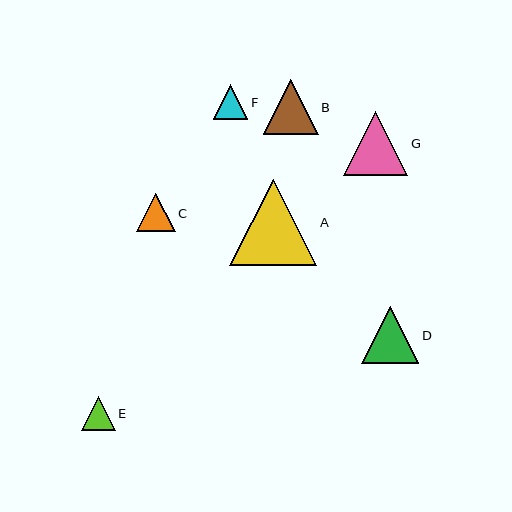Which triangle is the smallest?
Triangle E is the smallest with a size of approximately 33 pixels.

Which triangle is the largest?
Triangle A is the largest with a size of approximately 87 pixels.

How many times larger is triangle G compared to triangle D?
Triangle G is approximately 1.1 times the size of triangle D.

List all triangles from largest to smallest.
From largest to smallest: A, G, D, B, C, F, E.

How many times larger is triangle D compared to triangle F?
Triangle D is approximately 1.6 times the size of triangle F.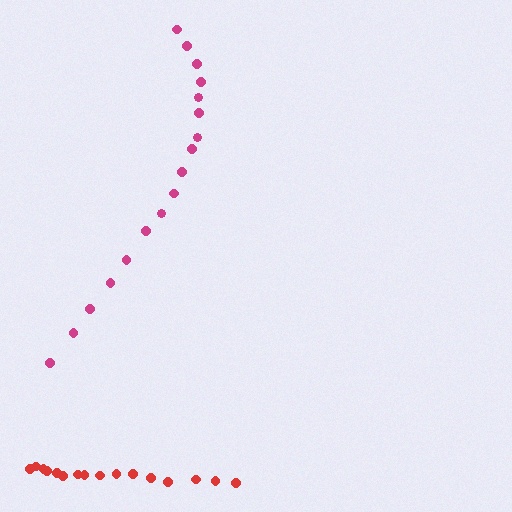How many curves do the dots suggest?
There are 2 distinct paths.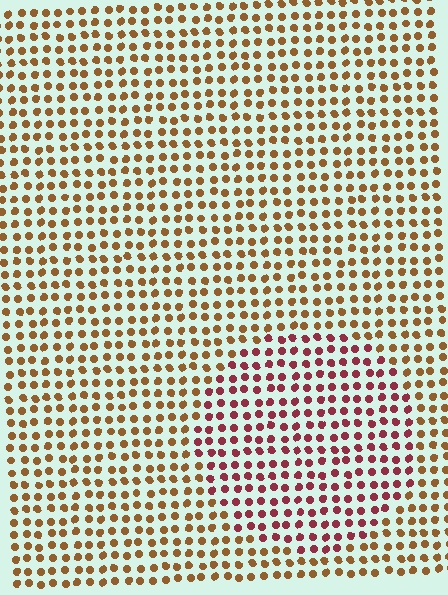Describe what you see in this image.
The image is filled with small brown elements in a uniform arrangement. A circle-shaped region is visible where the elements are tinted to a slightly different hue, forming a subtle color boundary.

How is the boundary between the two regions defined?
The boundary is defined purely by a slight shift in hue (about 43 degrees). Spacing, size, and orientation are identical on both sides.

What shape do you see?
I see a circle.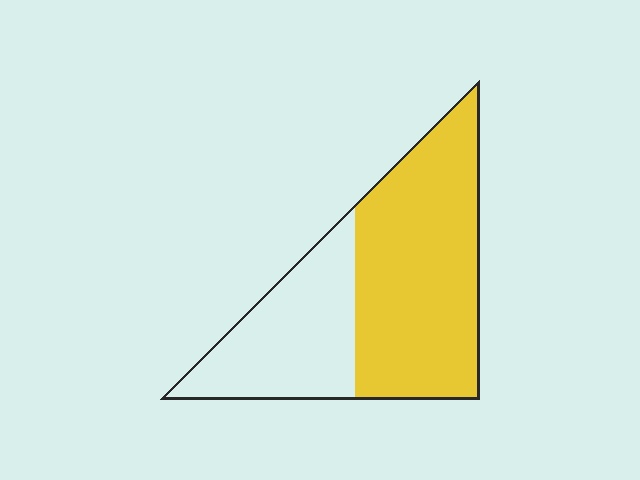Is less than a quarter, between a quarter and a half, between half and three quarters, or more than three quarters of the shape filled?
Between half and three quarters.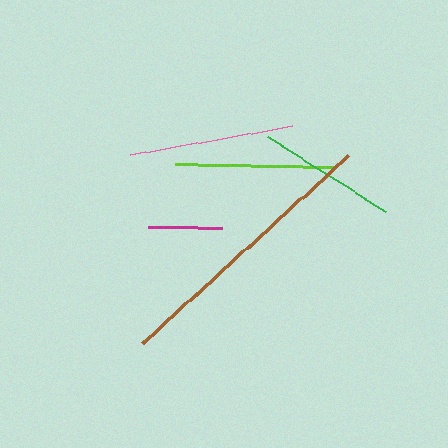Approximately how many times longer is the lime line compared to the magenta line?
The lime line is approximately 2.2 times the length of the magenta line.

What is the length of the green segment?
The green segment is approximately 140 pixels long.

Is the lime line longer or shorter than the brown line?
The brown line is longer than the lime line.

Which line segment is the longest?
The brown line is the longest at approximately 279 pixels.